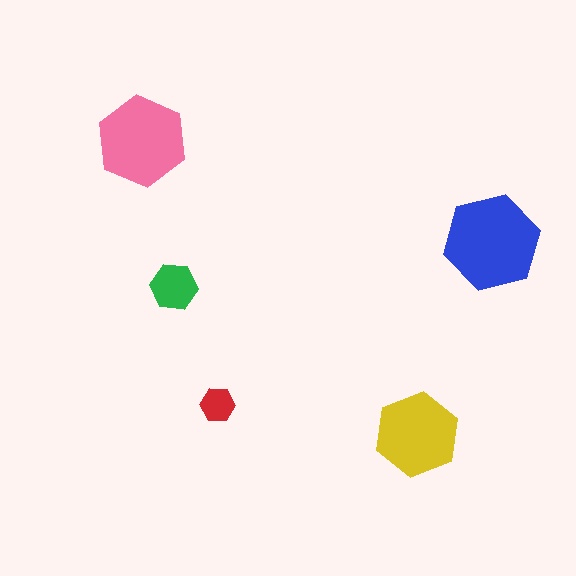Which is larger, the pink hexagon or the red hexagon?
The pink one.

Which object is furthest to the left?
The pink hexagon is leftmost.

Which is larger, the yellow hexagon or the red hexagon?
The yellow one.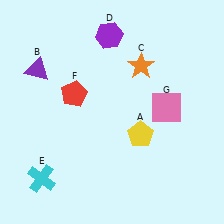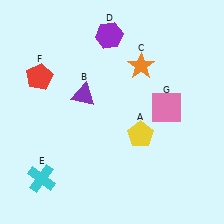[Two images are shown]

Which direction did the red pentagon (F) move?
The red pentagon (F) moved left.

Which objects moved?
The objects that moved are: the purple triangle (B), the red pentagon (F).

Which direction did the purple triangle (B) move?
The purple triangle (B) moved right.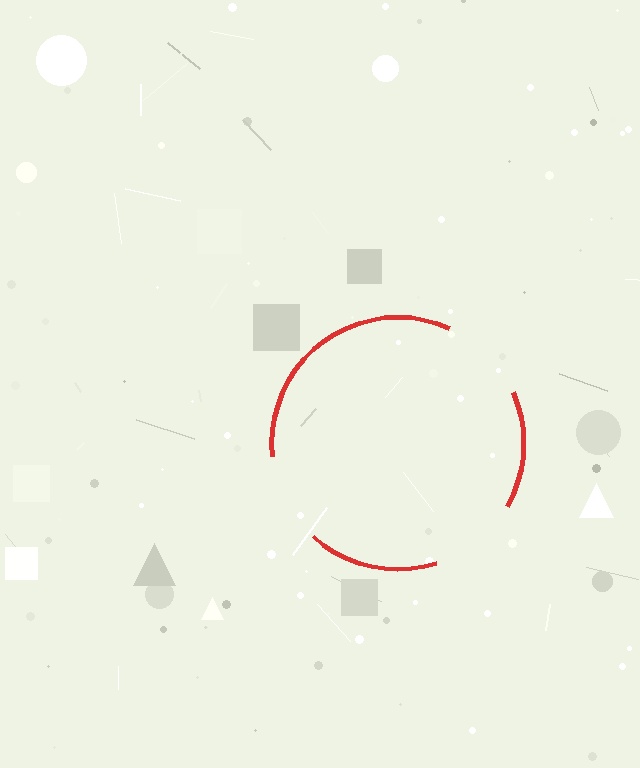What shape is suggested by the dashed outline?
The dashed outline suggests a circle.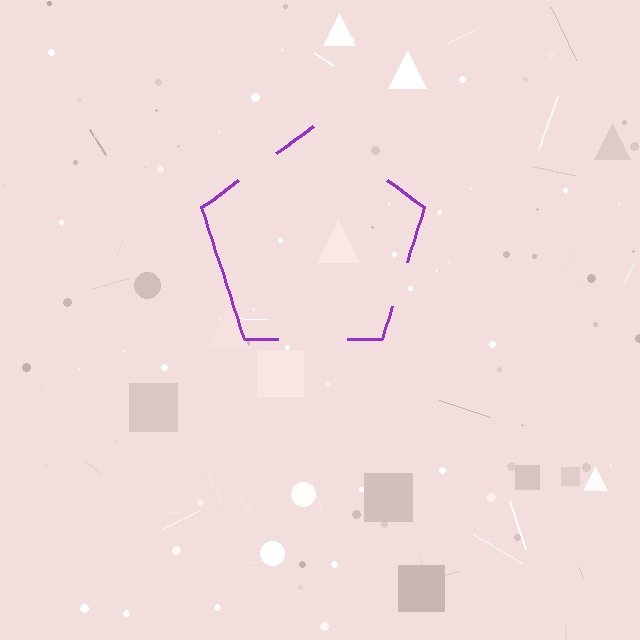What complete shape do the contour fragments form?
The contour fragments form a pentagon.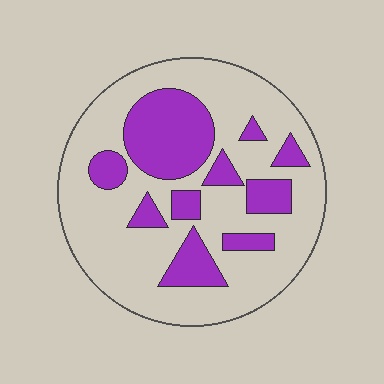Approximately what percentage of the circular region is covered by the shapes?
Approximately 30%.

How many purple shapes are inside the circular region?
10.